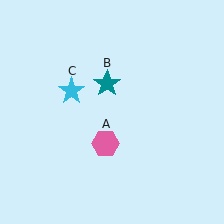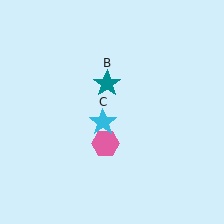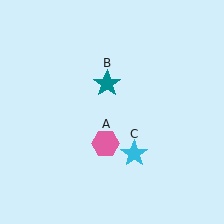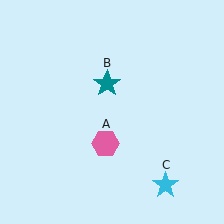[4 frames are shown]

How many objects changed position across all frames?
1 object changed position: cyan star (object C).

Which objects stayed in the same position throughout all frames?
Pink hexagon (object A) and teal star (object B) remained stationary.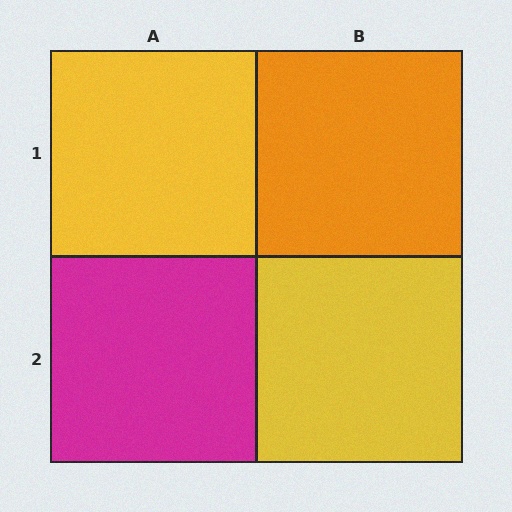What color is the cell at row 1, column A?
Yellow.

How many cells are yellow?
2 cells are yellow.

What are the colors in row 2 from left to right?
Magenta, yellow.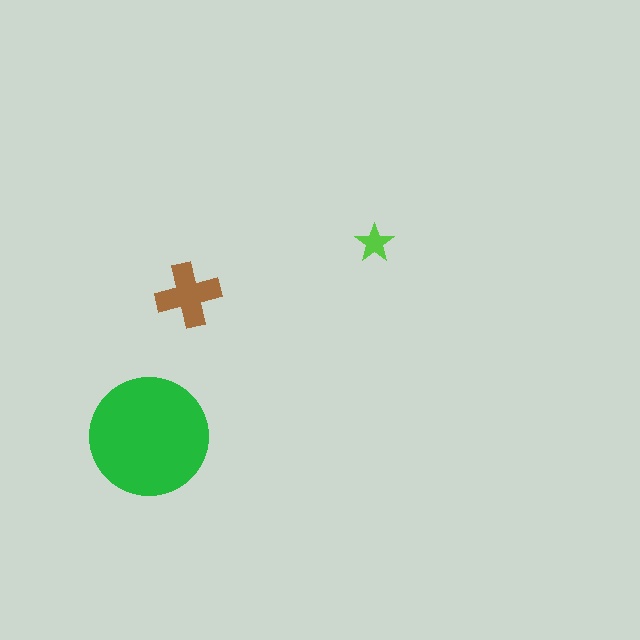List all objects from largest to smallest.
The green circle, the brown cross, the lime star.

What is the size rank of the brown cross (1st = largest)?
2nd.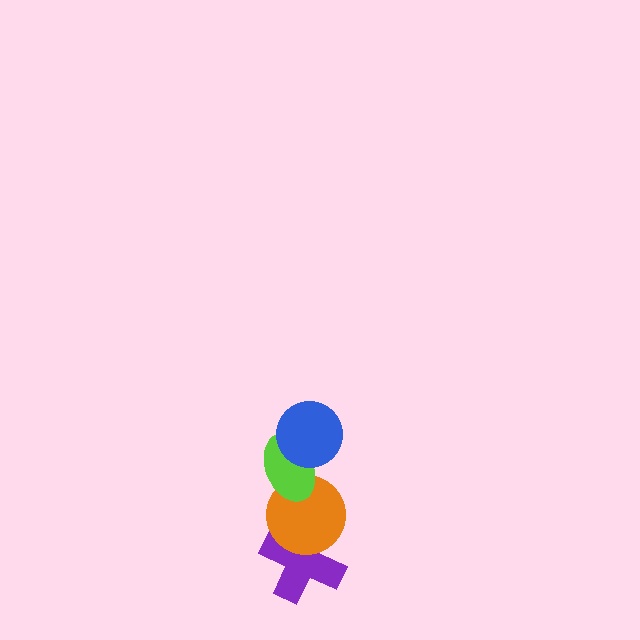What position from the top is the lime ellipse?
The lime ellipse is 2nd from the top.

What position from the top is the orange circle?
The orange circle is 3rd from the top.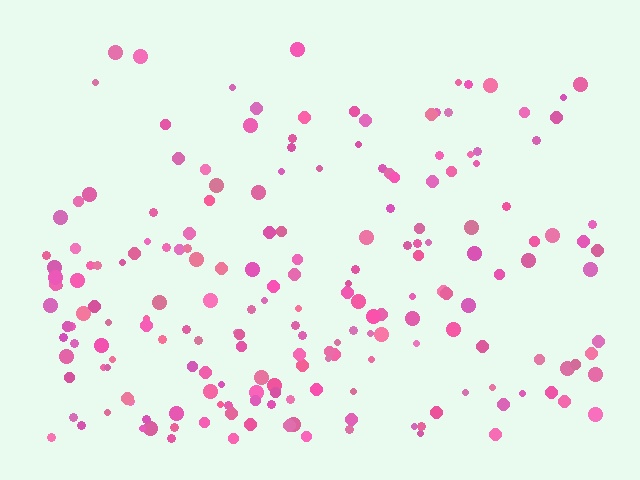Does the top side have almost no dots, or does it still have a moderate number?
Still a moderate number, just noticeably fewer than the bottom.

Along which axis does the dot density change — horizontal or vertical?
Vertical.